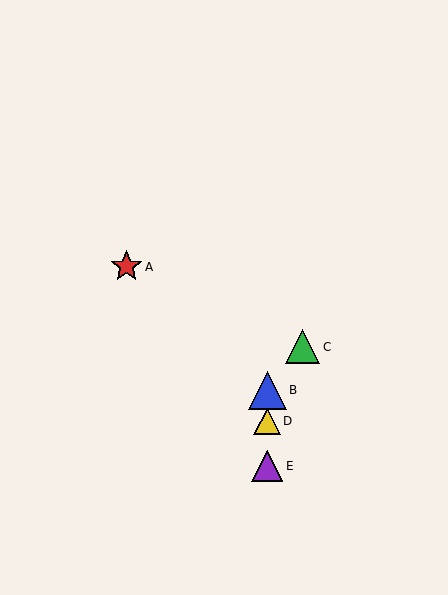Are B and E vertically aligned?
Yes, both are at x≈267.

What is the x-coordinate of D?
Object D is at x≈267.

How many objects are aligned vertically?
3 objects (B, D, E) are aligned vertically.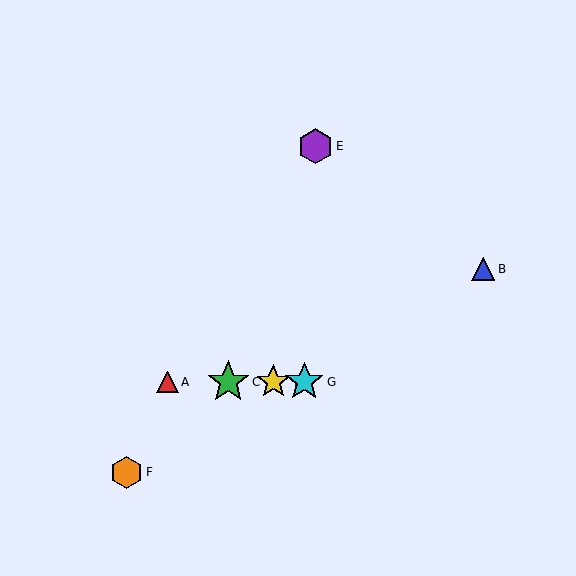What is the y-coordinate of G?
Object G is at y≈382.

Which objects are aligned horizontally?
Objects A, C, D, G are aligned horizontally.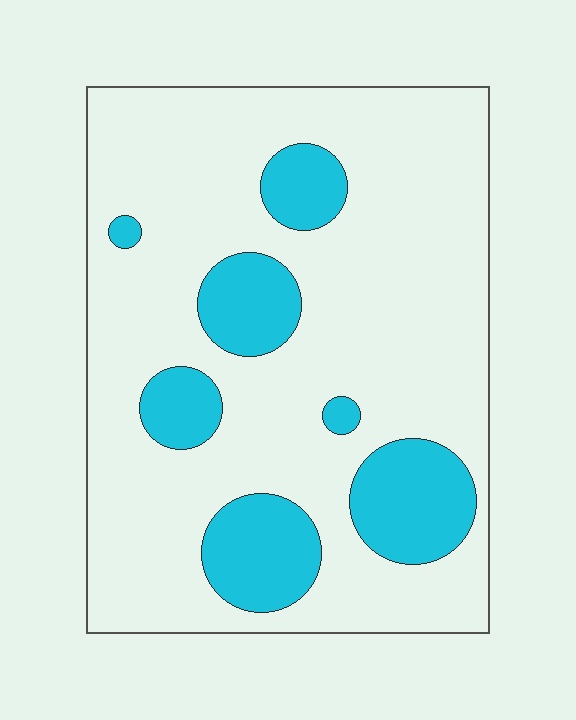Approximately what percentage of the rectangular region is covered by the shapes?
Approximately 20%.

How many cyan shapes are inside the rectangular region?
7.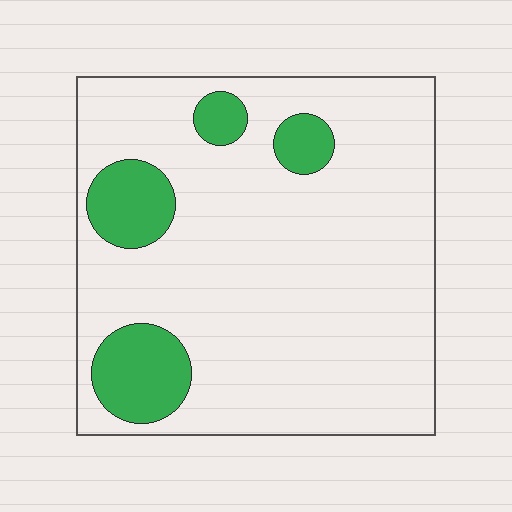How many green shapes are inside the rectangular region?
4.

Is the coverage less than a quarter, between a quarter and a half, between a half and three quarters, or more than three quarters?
Less than a quarter.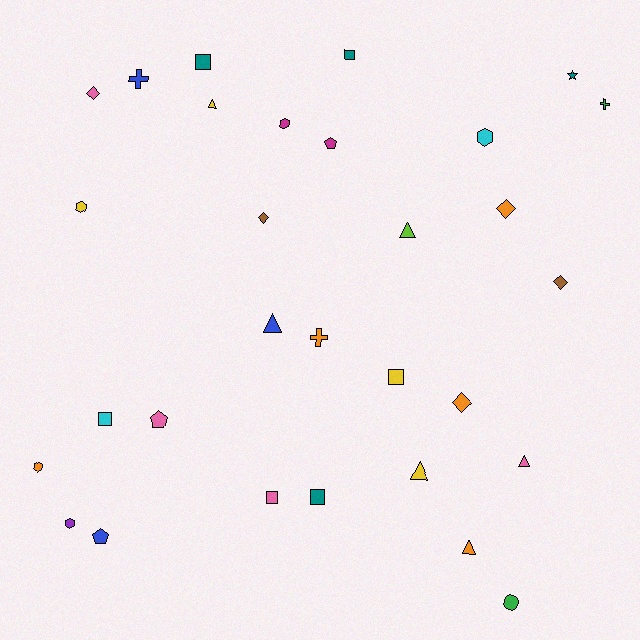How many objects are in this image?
There are 30 objects.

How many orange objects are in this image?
There are 5 orange objects.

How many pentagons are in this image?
There are 3 pentagons.